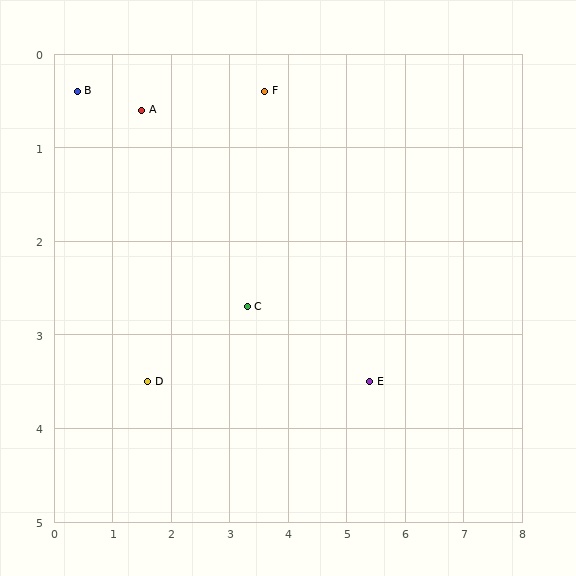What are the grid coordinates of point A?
Point A is at approximately (1.5, 0.6).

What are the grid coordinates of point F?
Point F is at approximately (3.6, 0.4).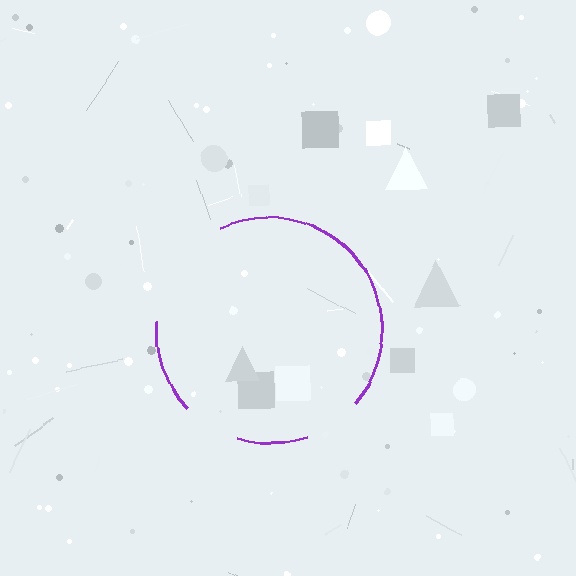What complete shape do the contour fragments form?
The contour fragments form a circle.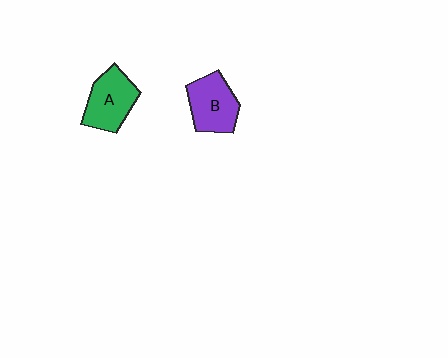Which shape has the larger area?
Shape A (green).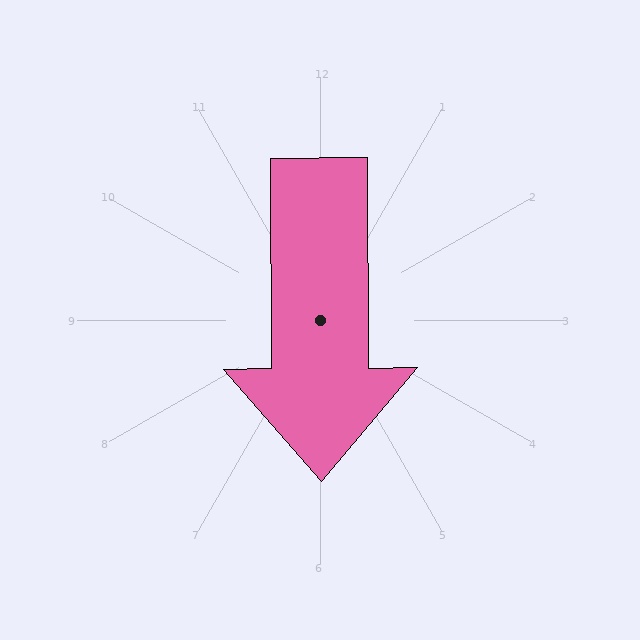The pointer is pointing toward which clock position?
Roughly 6 o'clock.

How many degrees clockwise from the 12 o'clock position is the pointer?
Approximately 180 degrees.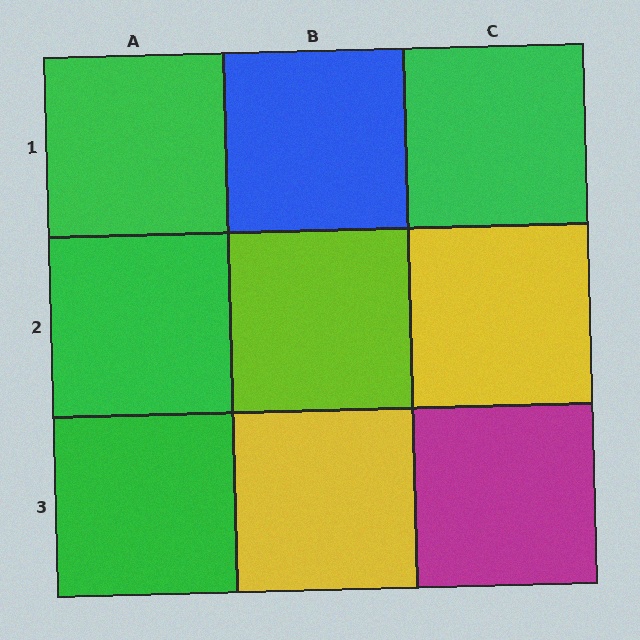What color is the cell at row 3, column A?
Green.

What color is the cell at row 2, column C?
Yellow.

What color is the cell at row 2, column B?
Lime.